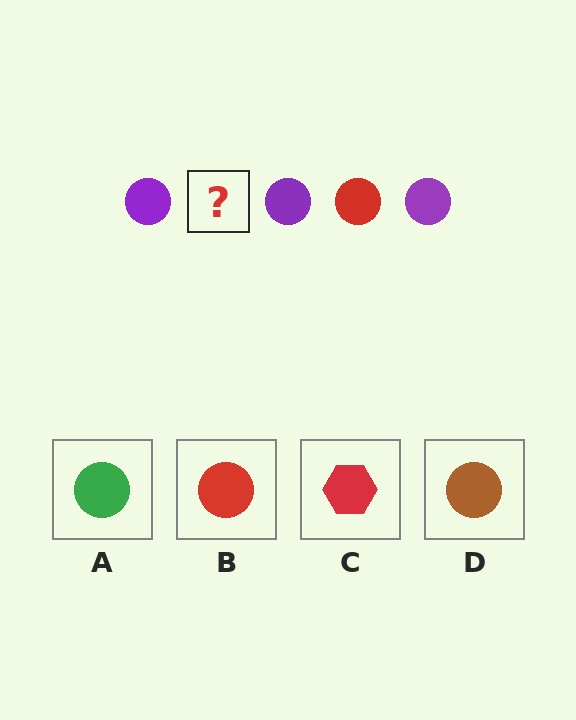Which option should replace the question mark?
Option B.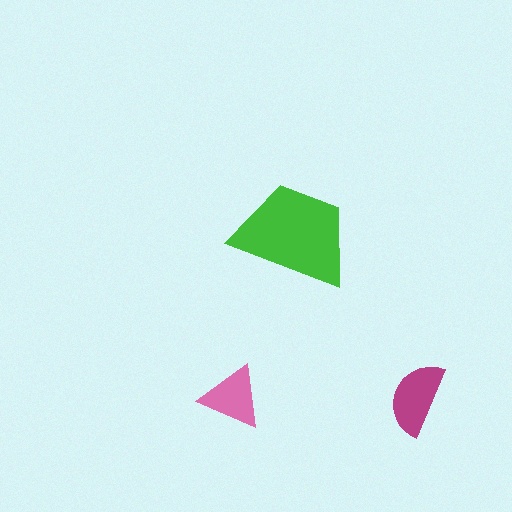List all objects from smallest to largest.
The pink triangle, the magenta semicircle, the green trapezoid.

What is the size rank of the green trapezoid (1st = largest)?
1st.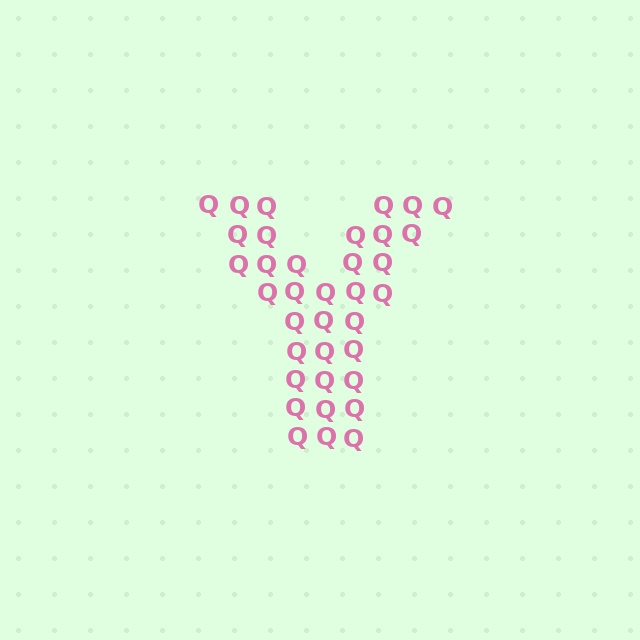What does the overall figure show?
The overall figure shows the letter Y.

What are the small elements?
The small elements are letter Q's.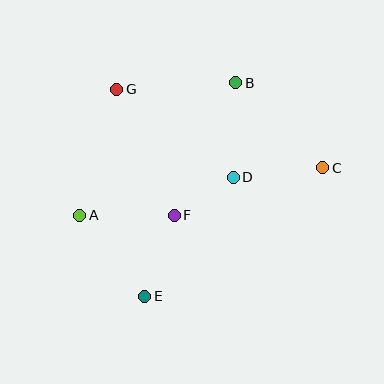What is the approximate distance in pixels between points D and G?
The distance between D and G is approximately 146 pixels.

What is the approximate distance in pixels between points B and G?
The distance between B and G is approximately 119 pixels.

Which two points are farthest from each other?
Points A and C are farthest from each other.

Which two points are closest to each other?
Points D and F are closest to each other.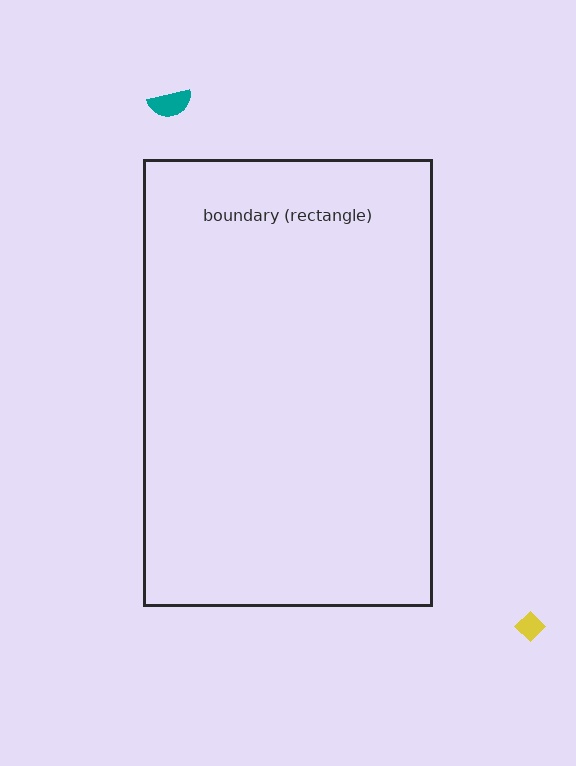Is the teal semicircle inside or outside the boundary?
Outside.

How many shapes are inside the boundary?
0 inside, 2 outside.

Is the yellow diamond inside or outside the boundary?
Outside.